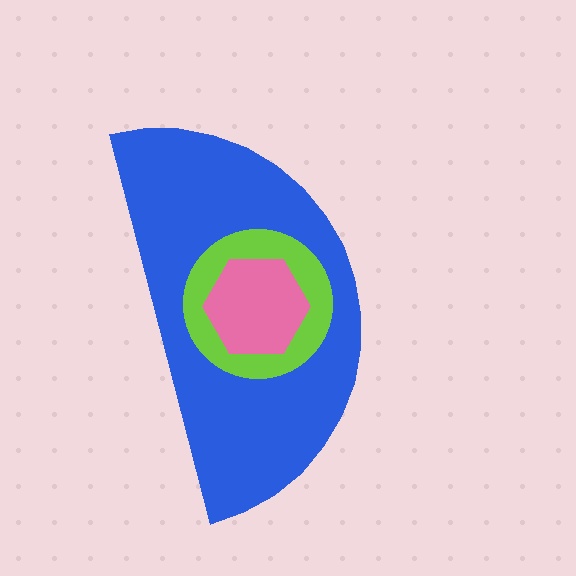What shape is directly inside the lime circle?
The pink hexagon.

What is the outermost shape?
The blue semicircle.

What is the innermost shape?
The pink hexagon.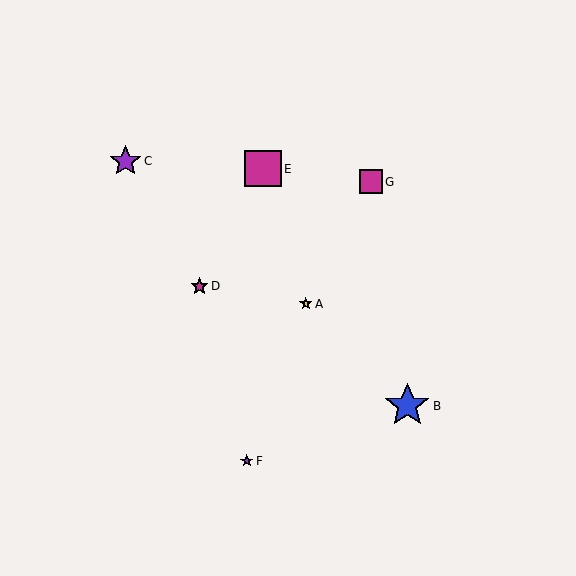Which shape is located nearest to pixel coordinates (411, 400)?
The blue star (labeled B) at (407, 406) is nearest to that location.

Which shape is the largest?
The blue star (labeled B) is the largest.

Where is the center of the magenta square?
The center of the magenta square is at (263, 169).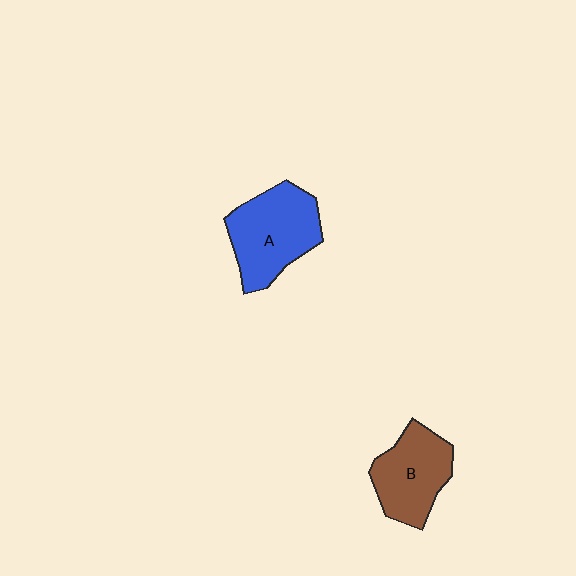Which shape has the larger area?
Shape A (blue).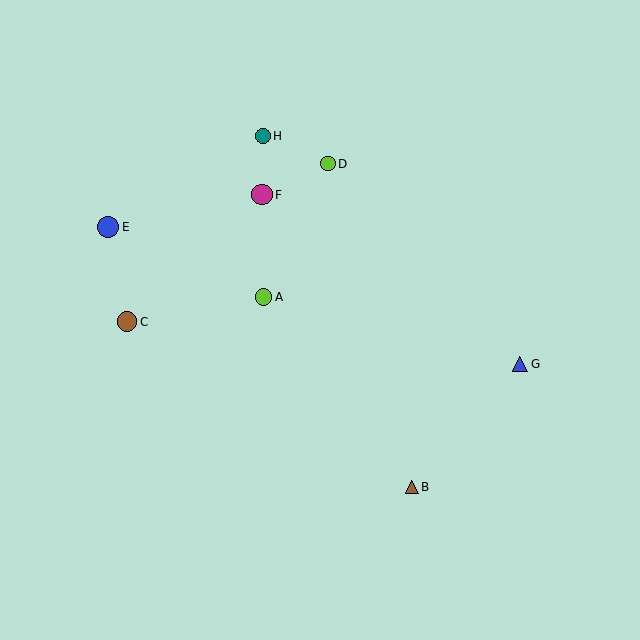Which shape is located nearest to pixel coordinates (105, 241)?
The blue circle (labeled E) at (108, 227) is nearest to that location.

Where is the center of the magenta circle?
The center of the magenta circle is at (262, 195).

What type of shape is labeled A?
Shape A is a lime circle.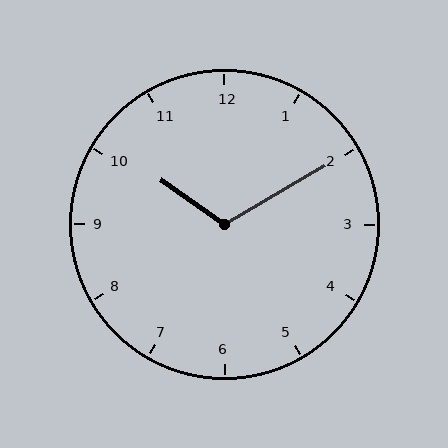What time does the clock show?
10:10.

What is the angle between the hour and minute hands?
Approximately 115 degrees.